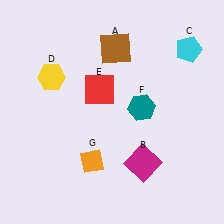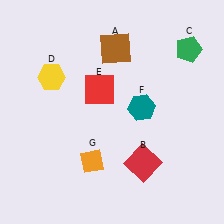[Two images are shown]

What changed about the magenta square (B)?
In Image 1, B is magenta. In Image 2, it changed to red.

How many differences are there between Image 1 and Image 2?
There are 2 differences between the two images.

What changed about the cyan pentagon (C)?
In Image 1, C is cyan. In Image 2, it changed to green.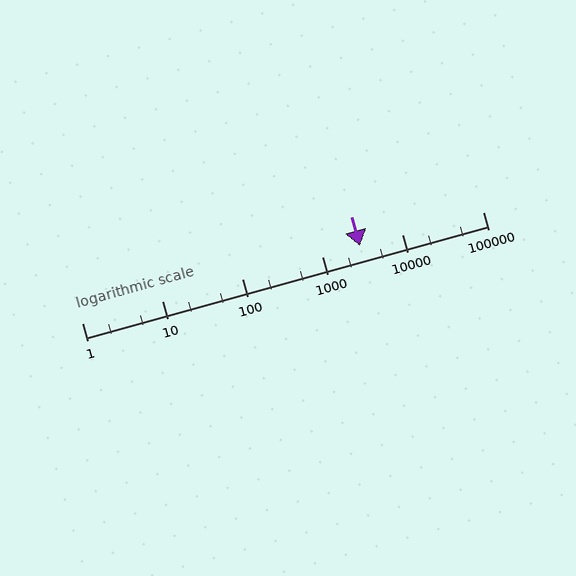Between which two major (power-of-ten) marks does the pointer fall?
The pointer is between 1000 and 10000.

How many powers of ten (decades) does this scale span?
The scale spans 5 decades, from 1 to 100000.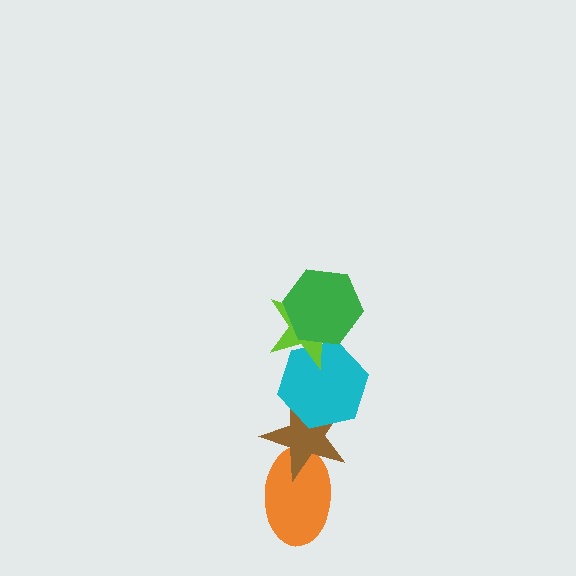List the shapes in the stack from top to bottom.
From top to bottom: the green hexagon, the lime star, the cyan hexagon, the brown star, the orange ellipse.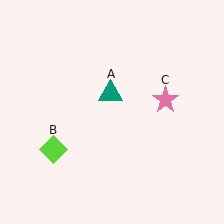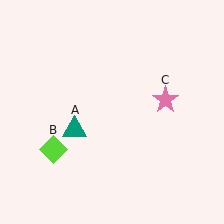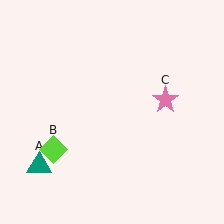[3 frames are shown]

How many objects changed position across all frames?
1 object changed position: teal triangle (object A).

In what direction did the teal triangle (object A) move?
The teal triangle (object A) moved down and to the left.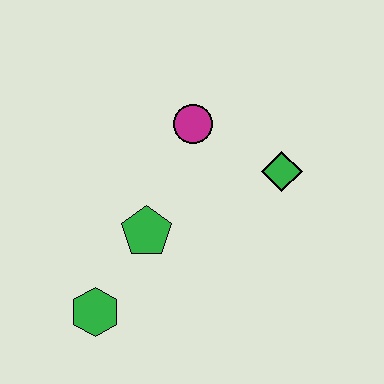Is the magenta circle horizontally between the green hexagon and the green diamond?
Yes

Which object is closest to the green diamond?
The magenta circle is closest to the green diamond.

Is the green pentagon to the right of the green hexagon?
Yes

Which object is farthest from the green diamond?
The green hexagon is farthest from the green diamond.